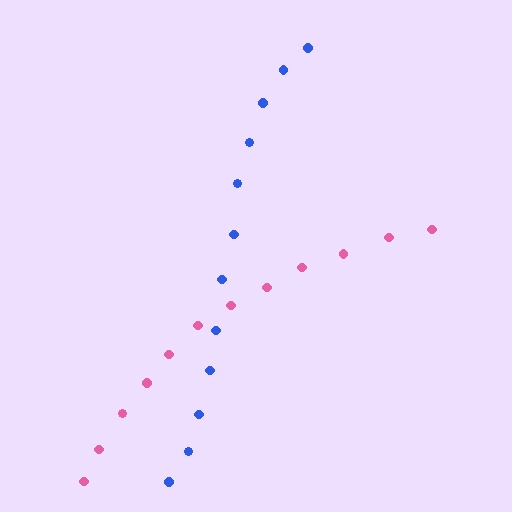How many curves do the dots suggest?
There are 2 distinct paths.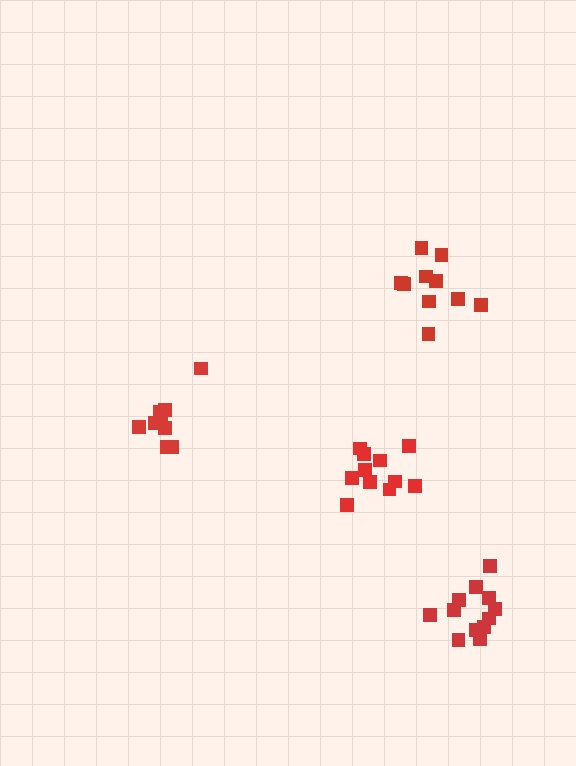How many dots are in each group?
Group 1: 11 dots, Group 2: 12 dots, Group 3: 10 dots, Group 4: 9 dots (42 total).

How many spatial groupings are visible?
There are 4 spatial groupings.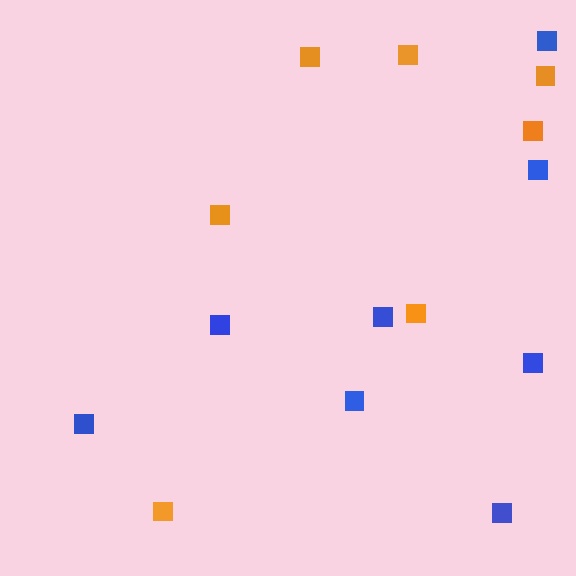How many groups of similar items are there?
There are 2 groups: one group of blue squares (8) and one group of orange squares (7).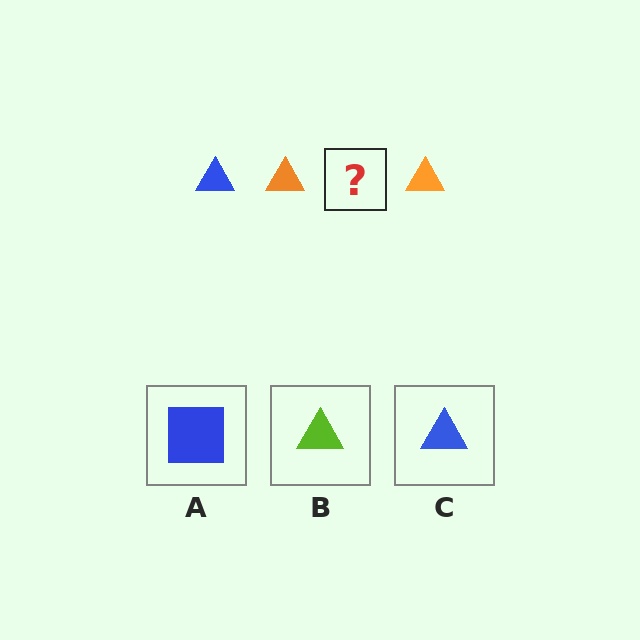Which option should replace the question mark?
Option C.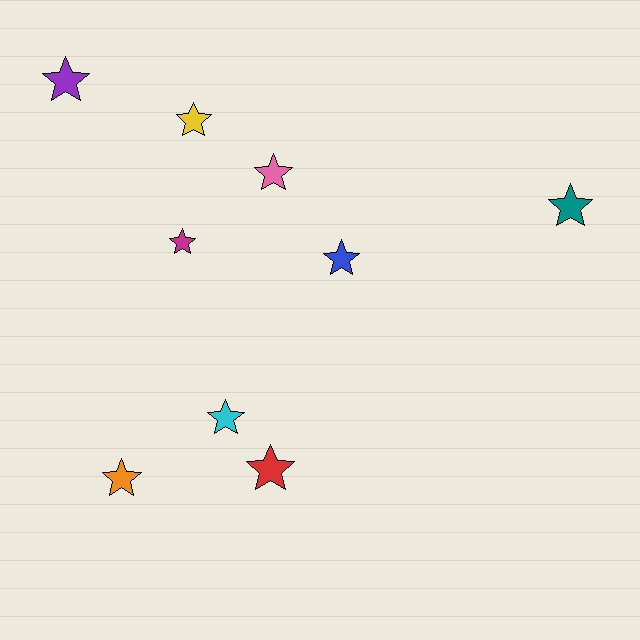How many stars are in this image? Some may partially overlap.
There are 9 stars.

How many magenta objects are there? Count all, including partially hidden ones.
There is 1 magenta object.